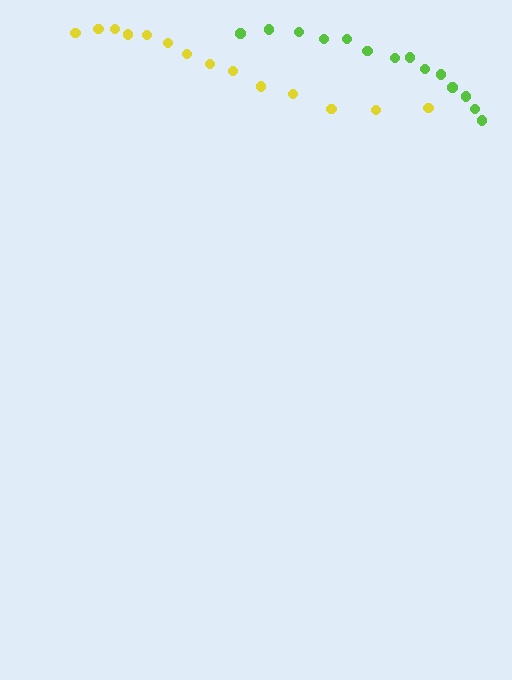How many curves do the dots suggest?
There are 2 distinct paths.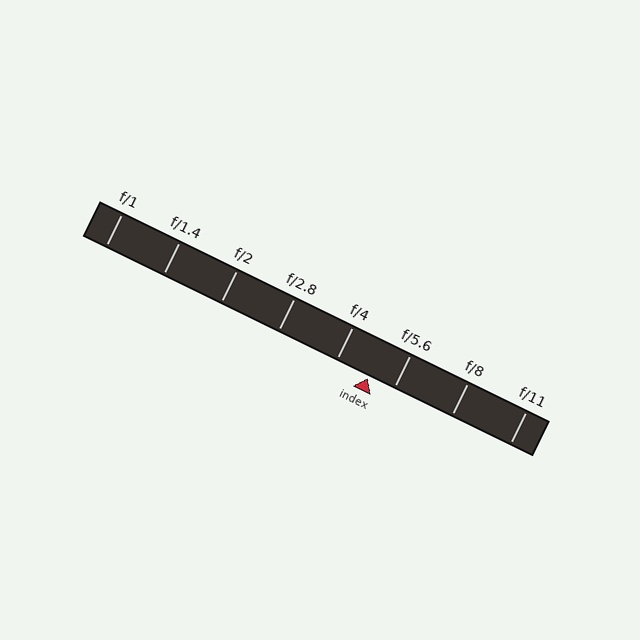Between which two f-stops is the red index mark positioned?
The index mark is between f/4 and f/5.6.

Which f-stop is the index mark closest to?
The index mark is closest to f/5.6.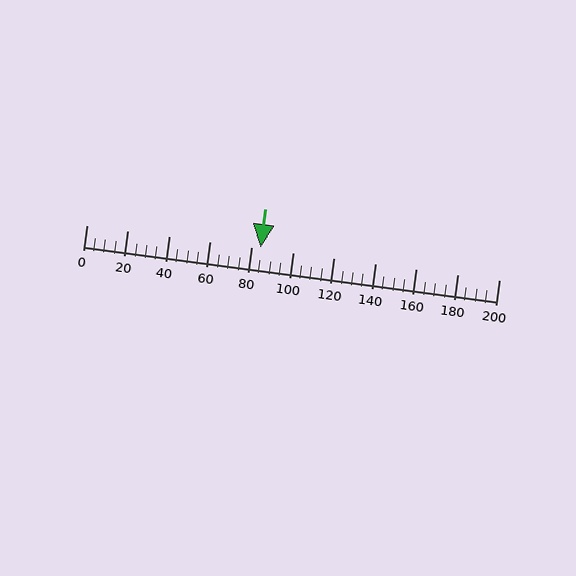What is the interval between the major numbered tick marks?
The major tick marks are spaced 20 units apart.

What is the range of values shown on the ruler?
The ruler shows values from 0 to 200.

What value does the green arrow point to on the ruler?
The green arrow points to approximately 84.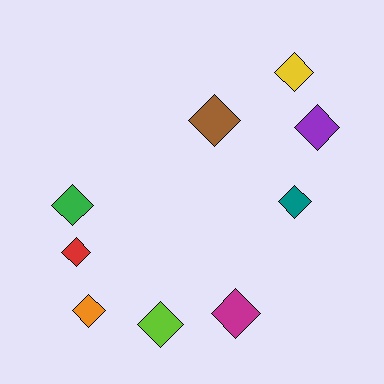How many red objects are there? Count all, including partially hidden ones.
There is 1 red object.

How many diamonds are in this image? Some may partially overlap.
There are 9 diamonds.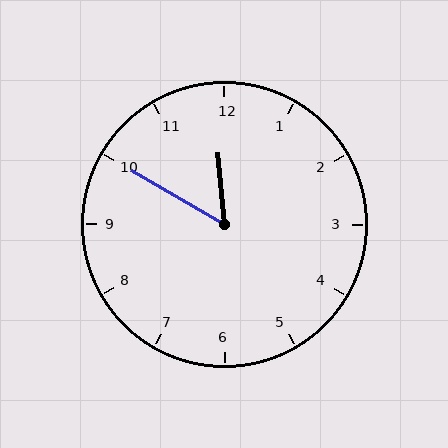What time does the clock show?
11:50.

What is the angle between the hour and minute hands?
Approximately 55 degrees.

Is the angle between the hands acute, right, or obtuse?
It is acute.